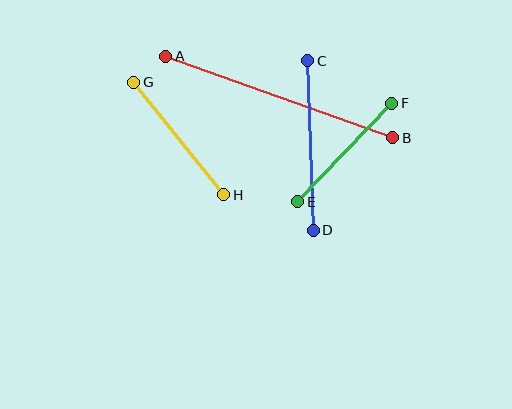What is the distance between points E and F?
The distance is approximately 136 pixels.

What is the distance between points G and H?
The distance is approximately 144 pixels.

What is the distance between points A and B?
The distance is approximately 241 pixels.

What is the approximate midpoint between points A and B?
The midpoint is at approximately (279, 97) pixels.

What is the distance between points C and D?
The distance is approximately 169 pixels.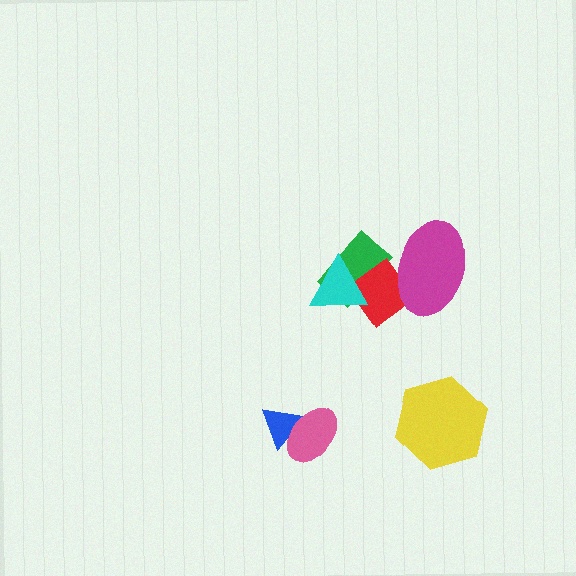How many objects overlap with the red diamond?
3 objects overlap with the red diamond.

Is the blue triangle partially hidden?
Yes, it is partially covered by another shape.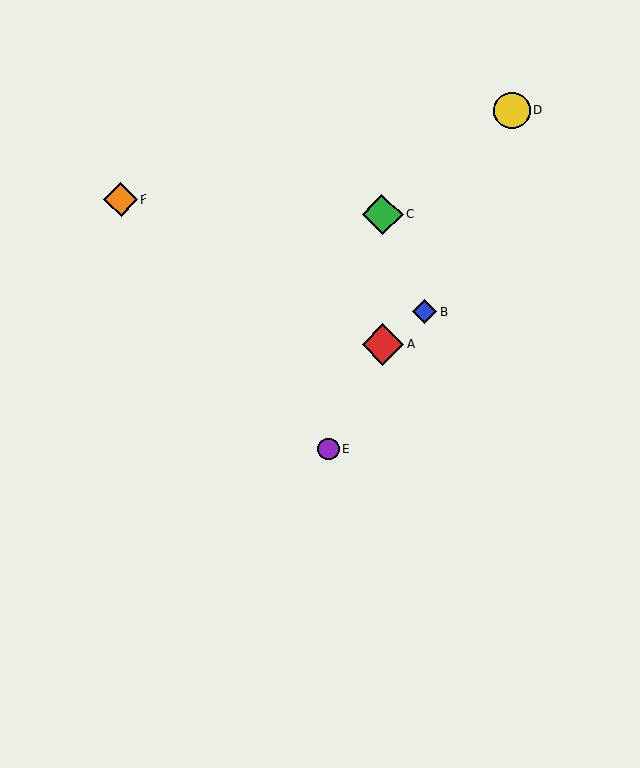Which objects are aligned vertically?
Objects A, C are aligned vertically.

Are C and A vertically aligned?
Yes, both are at x≈382.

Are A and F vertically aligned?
No, A is at x≈383 and F is at x≈121.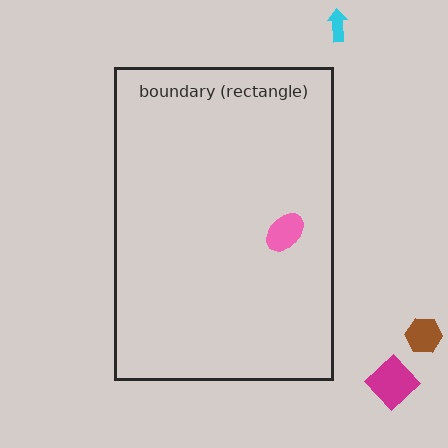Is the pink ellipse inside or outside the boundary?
Inside.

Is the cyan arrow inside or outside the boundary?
Outside.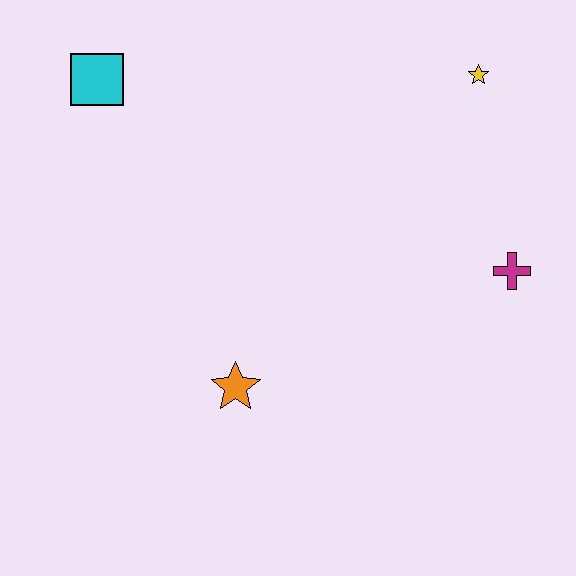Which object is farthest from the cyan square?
The magenta cross is farthest from the cyan square.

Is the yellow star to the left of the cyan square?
No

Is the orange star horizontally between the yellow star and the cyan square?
Yes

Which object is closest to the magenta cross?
The yellow star is closest to the magenta cross.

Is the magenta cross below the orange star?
No